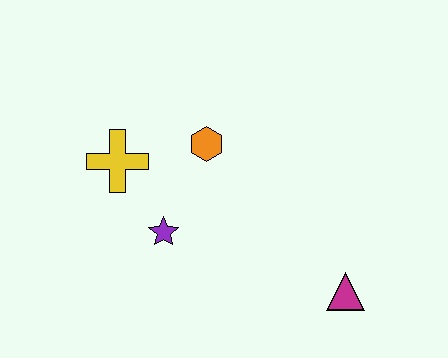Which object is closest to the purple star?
The yellow cross is closest to the purple star.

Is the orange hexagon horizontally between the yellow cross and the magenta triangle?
Yes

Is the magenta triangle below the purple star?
Yes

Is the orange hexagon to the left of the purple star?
No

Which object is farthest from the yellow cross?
The magenta triangle is farthest from the yellow cross.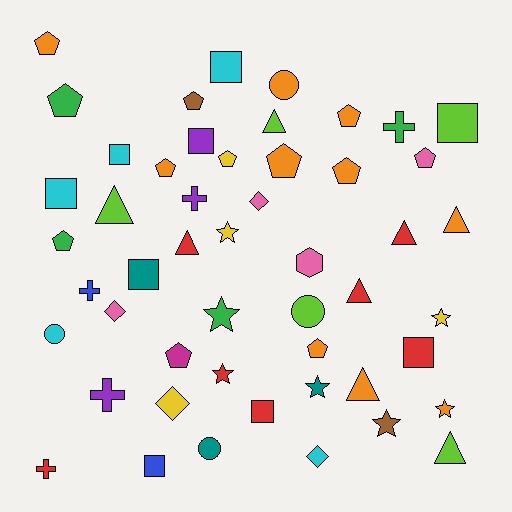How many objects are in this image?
There are 50 objects.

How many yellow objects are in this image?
There are 4 yellow objects.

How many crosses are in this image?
There are 5 crosses.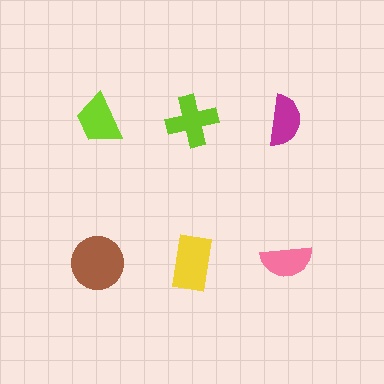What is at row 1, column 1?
A lime trapezoid.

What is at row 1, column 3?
A magenta semicircle.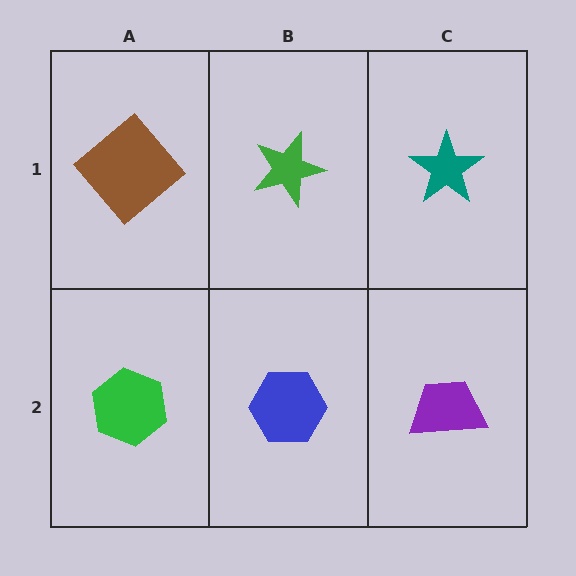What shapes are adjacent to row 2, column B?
A green star (row 1, column B), a green hexagon (row 2, column A), a purple trapezoid (row 2, column C).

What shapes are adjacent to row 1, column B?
A blue hexagon (row 2, column B), a brown diamond (row 1, column A), a teal star (row 1, column C).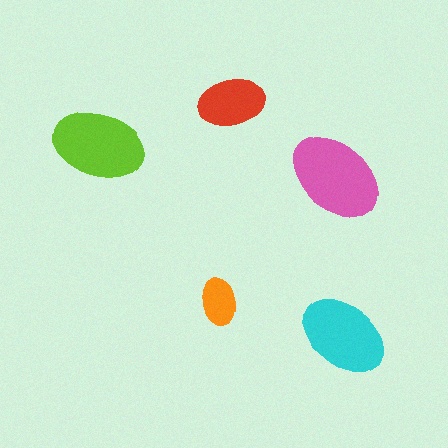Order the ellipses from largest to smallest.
the pink one, the lime one, the cyan one, the red one, the orange one.